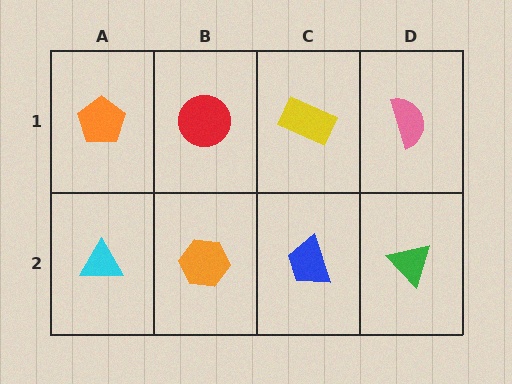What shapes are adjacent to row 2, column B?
A red circle (row 1, column B), a cyan triangle (row 2, column A), a blue trapezoid (row 2, column C).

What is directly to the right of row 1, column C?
A pink semicircle.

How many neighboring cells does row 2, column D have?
2.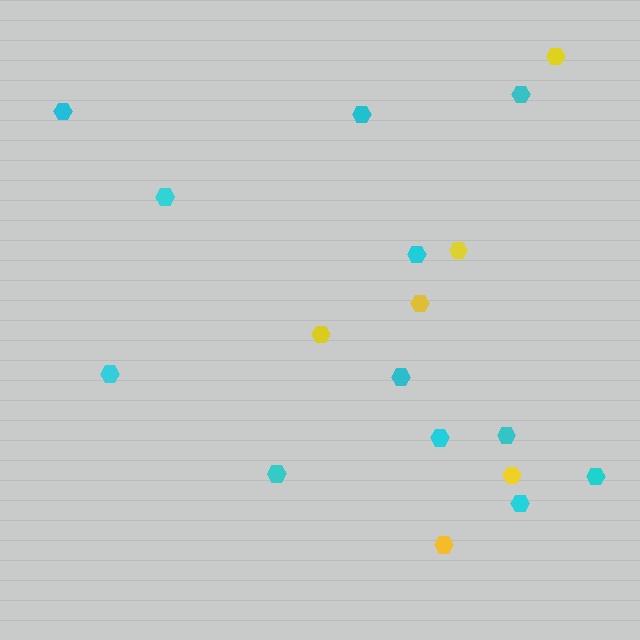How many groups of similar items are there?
There are 2 groups: one group of yellow hexagons (6) and one group of cyan hexagons (12).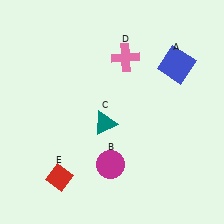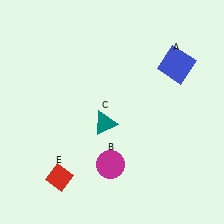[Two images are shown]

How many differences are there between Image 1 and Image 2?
There is 1 difference between the two images.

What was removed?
The pink cross (D) was removed in Image 2.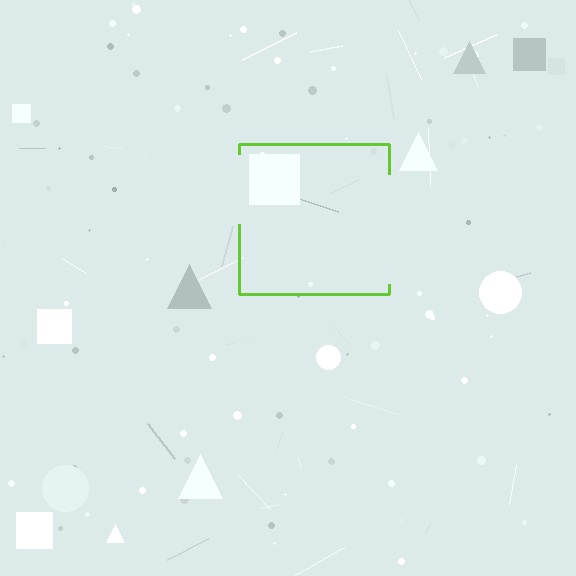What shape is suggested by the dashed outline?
The dashed outline suggests a square.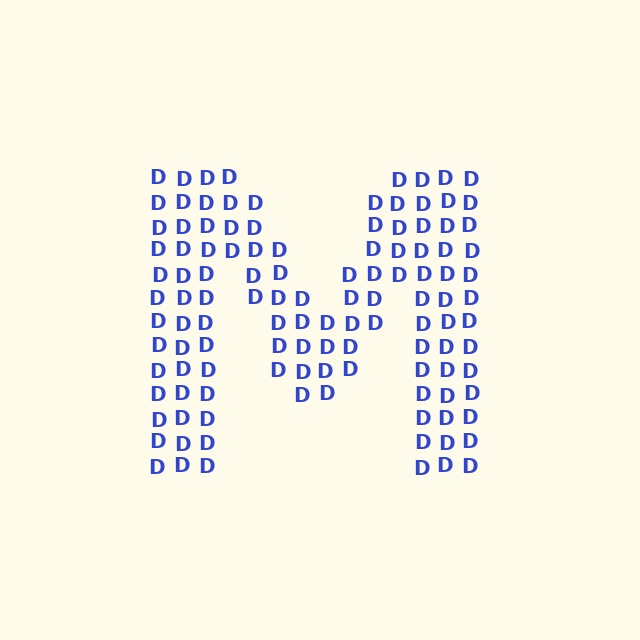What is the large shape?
The large shape is the letter M.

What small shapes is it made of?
It is made of small letter D's.